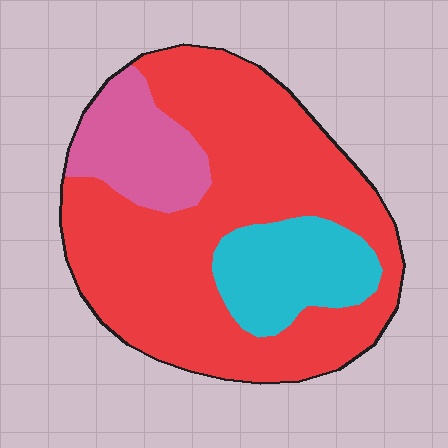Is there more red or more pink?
Red.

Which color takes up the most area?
Red, at roughly 70%.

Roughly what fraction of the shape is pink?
Pink covers about 15% of the shape.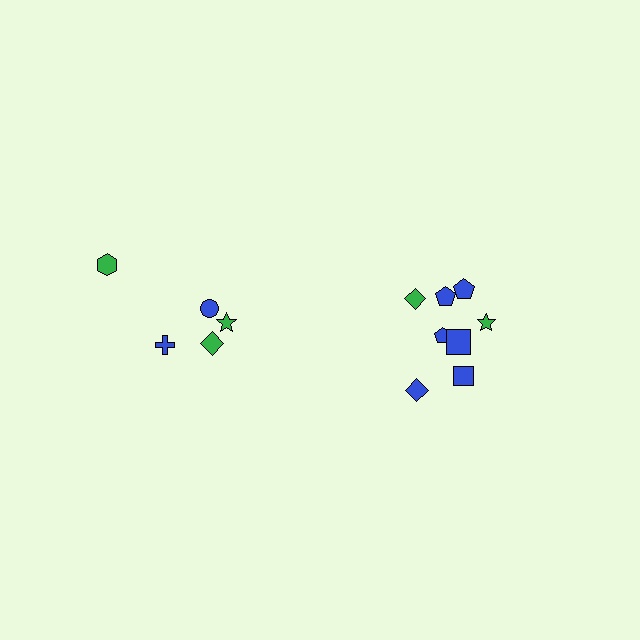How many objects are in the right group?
There are 8 objects.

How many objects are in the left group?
There are 5 objects.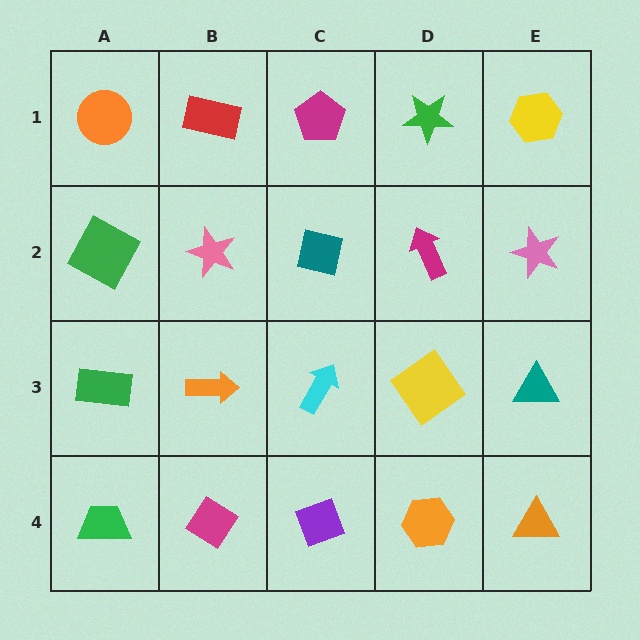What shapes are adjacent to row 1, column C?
A teal square (row 2, column C), a red rectangle (row 1, column B), a green star (row 1, column D).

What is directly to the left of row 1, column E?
A green star.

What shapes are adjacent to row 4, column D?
A yellow diamond (row 3, column D), a purple diamond (row 4, column C), an orange triangle (row 4, column E).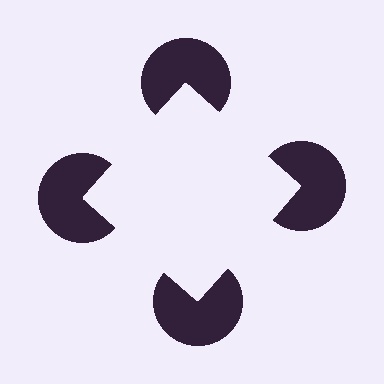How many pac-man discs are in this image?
There are 4 — one at each vertex of the illusory square.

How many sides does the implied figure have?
4 sides.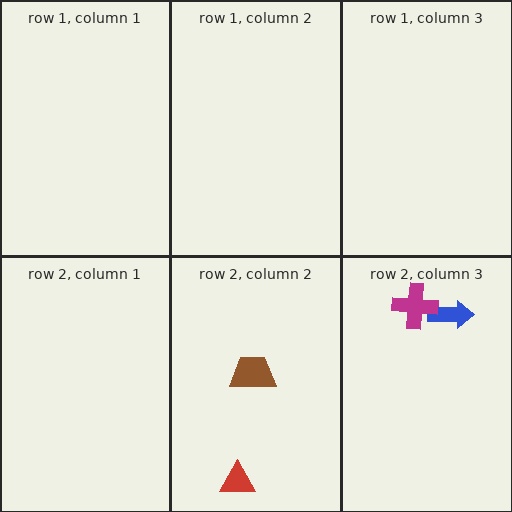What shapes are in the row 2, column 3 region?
The blue arrow, the magenta cross.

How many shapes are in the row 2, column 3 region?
2.